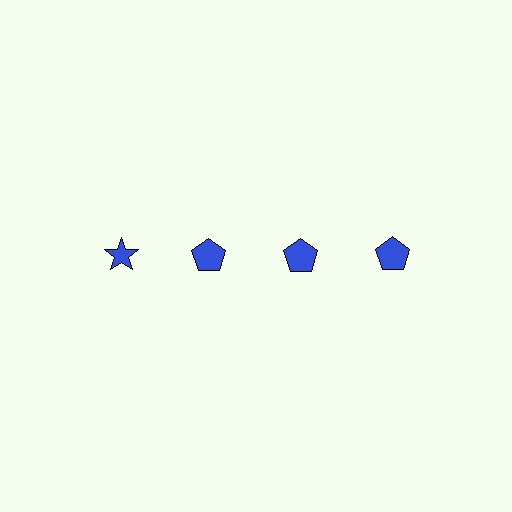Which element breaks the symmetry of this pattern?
The blue star in the top row, leftmost column breaks the symmetry. All other shapes are blue pentagons.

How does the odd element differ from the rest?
It has a different shape: star instead of pentagon.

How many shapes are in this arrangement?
There are 4 shapes arranged in a grid pattern.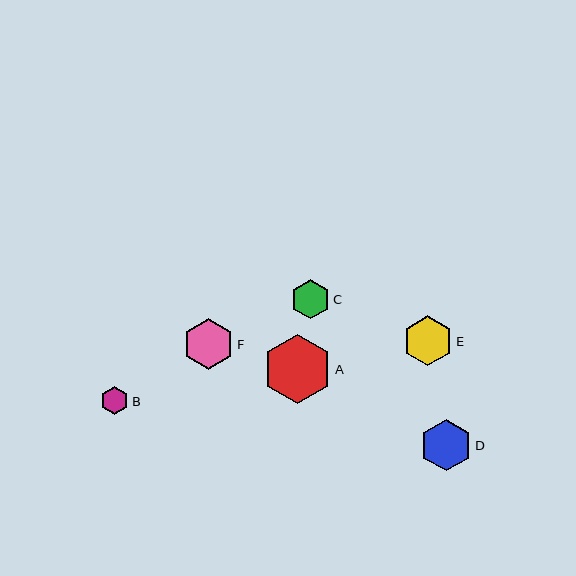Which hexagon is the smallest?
Hexagon B is the smallest with a size of approximately 28 pixels.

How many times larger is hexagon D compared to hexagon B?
Hexagon D is approximately 1.8 times the size of hexagon B.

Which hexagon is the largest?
Hexagon A is the largest with a size of approximately 69 pixels.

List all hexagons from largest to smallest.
From largest to smallest: A, F, D, E, C, B.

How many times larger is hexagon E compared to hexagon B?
Hexagon E is approximately 1.8 times the size of hexagon B.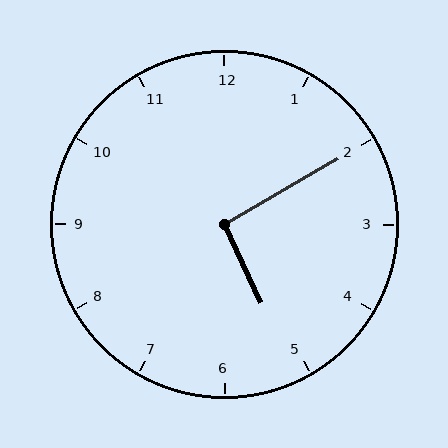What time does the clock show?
5:10.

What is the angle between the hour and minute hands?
Approximately 95 degrees.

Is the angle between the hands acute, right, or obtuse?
It is right.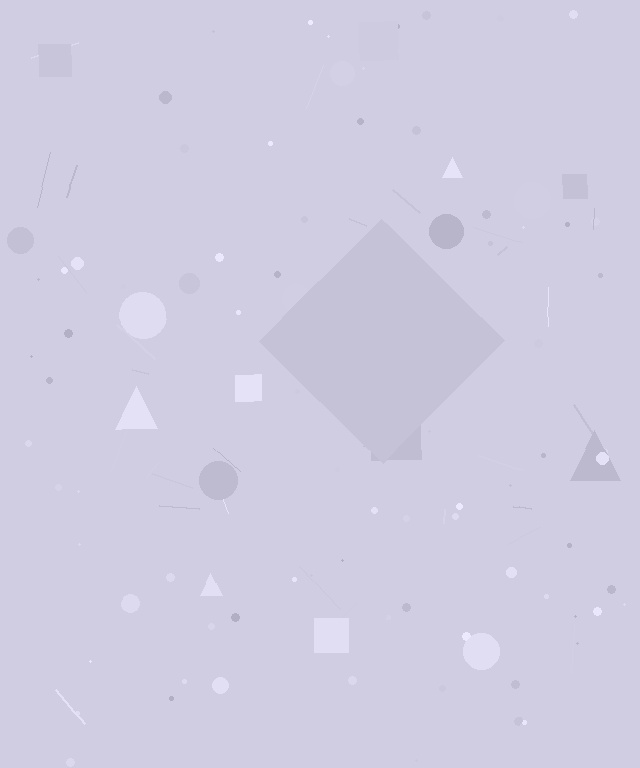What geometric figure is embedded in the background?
A diamond is embedded in the background.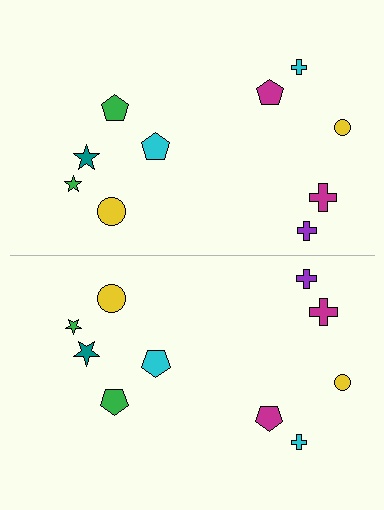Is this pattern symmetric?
Yes, this pattern has bilateral (reflection) symmetry.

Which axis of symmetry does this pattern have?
The pattern has a horizontal axis of symmetry running through the center of the image.